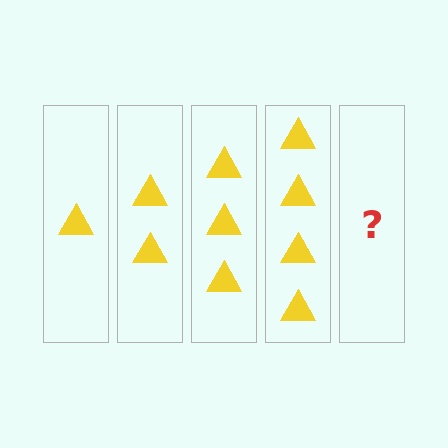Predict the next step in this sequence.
The next step is 5 triangles.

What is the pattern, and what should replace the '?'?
The pattern is that each step adds one more triangle. The '?' should be 5 triangles.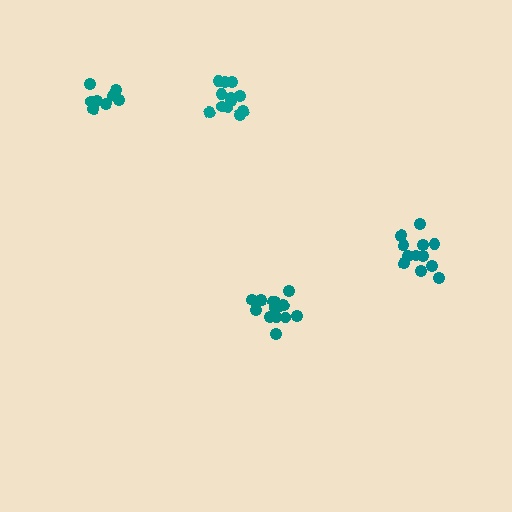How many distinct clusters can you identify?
There are 4 distinct clusters.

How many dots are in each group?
Group 1: 12 dots, Group 2: 12 dots, Group 3: 14 dots, Group 4: 8 dots (46 total).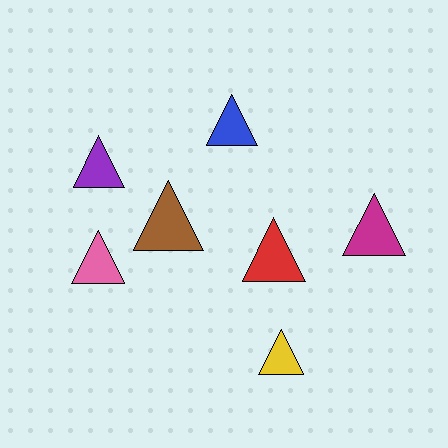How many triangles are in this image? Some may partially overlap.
There are 7 triangles.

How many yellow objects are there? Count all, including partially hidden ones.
There is 1 yellow object.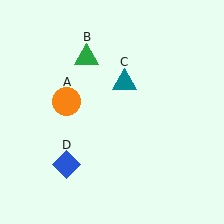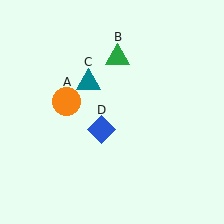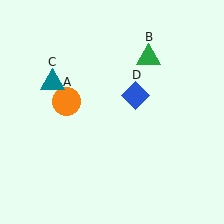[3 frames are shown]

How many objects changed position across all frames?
3 objects changed position: green triangle (object B), teal triangle (object C), blue diamond (object D).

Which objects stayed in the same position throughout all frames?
Orange circle (object A) remained stationary.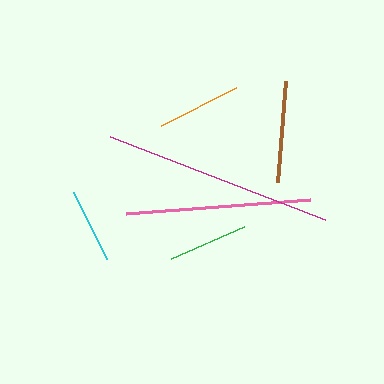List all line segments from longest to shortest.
From longest to shortest: magenta, pink, brown, orange, green, cyan.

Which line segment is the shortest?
The cyan line is the shortest at approximately 74 pixels.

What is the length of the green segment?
The green segment is approximately 80 pixels long.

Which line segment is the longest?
The magenta line is the longest at approximately 230 pixels.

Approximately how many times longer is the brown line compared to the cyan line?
The brown line is approximately 1.4 times the length of the cyan line.